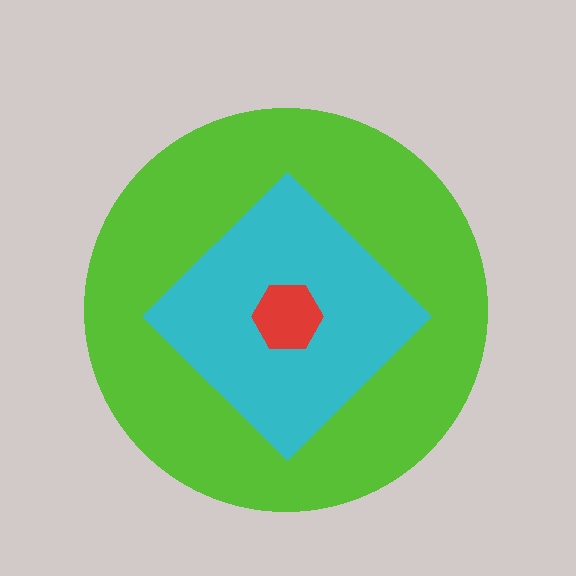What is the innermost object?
The red hexagon.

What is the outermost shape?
The lime circle.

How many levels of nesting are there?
3.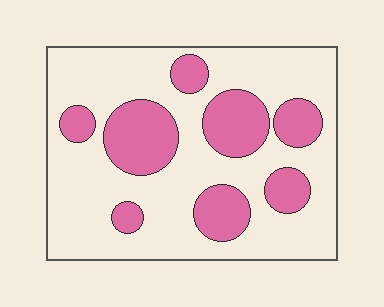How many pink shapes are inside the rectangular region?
8.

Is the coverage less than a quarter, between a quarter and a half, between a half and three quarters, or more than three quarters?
Between a quarter and a half.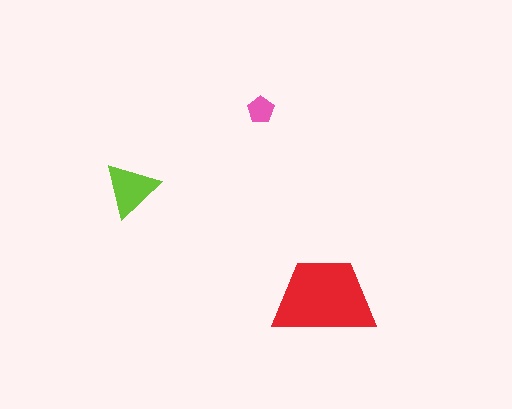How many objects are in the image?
There are 3 objects in the image.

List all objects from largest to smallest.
The red trapezoid, the lime triangle, the pink pentagon.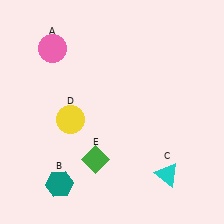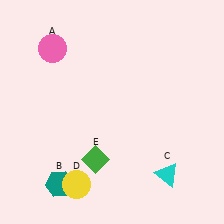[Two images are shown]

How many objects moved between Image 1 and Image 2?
1 object moved between the two images.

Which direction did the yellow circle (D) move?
The yellow circle (D) moved down.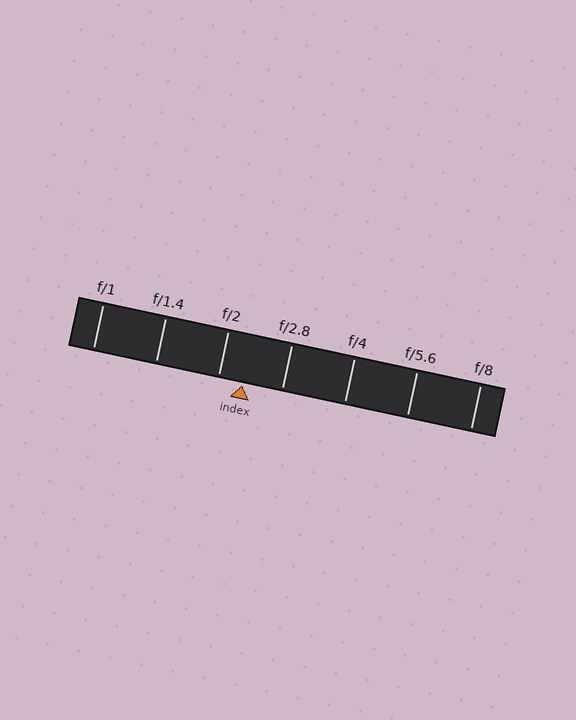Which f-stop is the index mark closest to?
The index mark is closest to f/2.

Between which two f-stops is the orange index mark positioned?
The index mark is between f/2 and f/2.8.